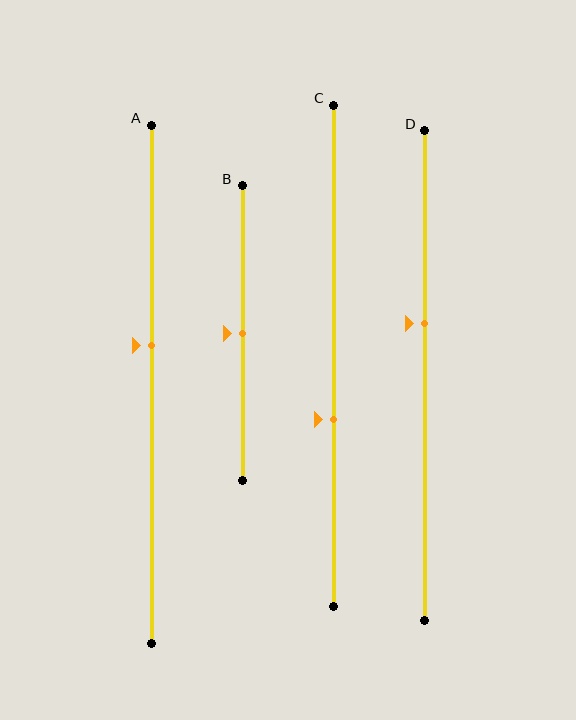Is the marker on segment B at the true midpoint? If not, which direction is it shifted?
Yes, the marker on segment B is at the true midpoint.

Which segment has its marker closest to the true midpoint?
Segment B has its marker closest to the true midpoint.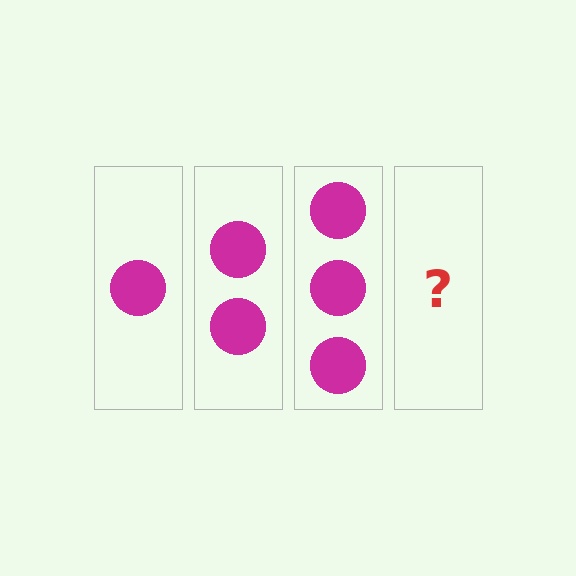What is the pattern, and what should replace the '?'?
The pattern is that each step adds one more circle. The '?' should be 4 circles.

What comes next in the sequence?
The next element should be 4 circles.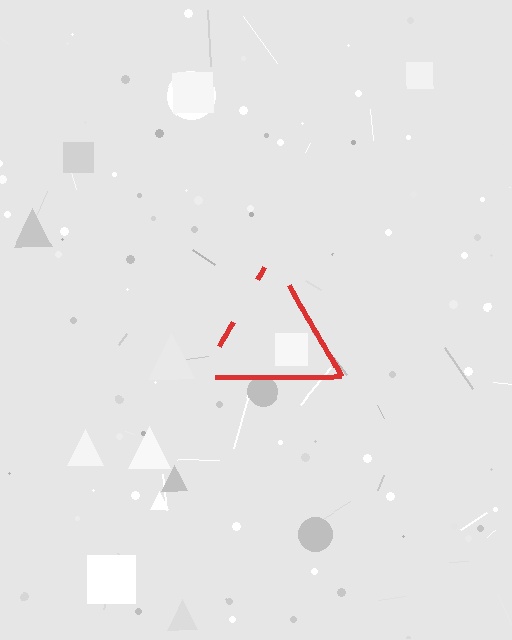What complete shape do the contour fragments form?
The contour fragments form a triangle.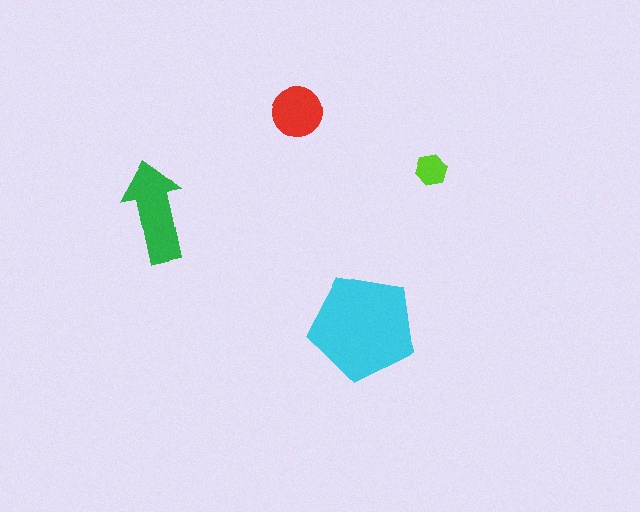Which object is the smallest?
The lime hexagon.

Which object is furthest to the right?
The lime hexagon is rightmost.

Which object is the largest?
The cyan pentagon.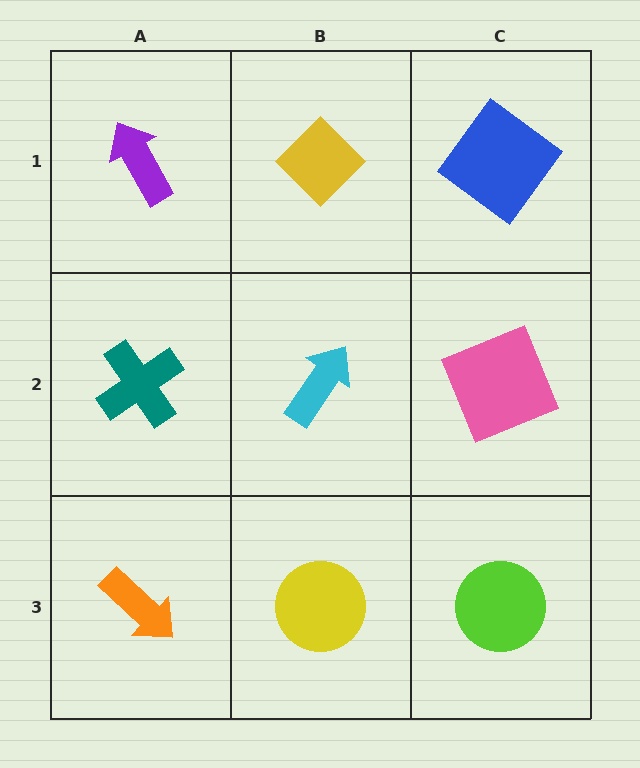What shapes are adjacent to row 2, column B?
A yellow diamond (row 1, column B), a yellow circle (row 3, column B), a teal cross (row 2, column A), a pink square (row 2, column C).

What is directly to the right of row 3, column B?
A lime circle.